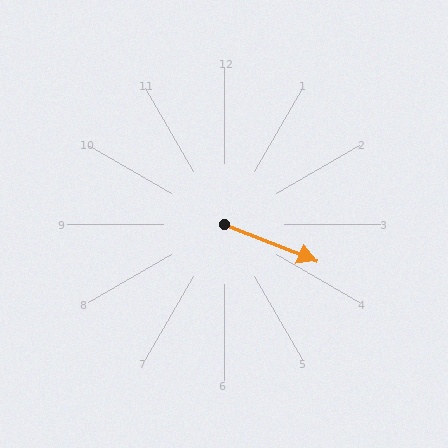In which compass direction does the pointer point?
East.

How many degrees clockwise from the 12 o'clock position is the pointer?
Approximately 112 degrees.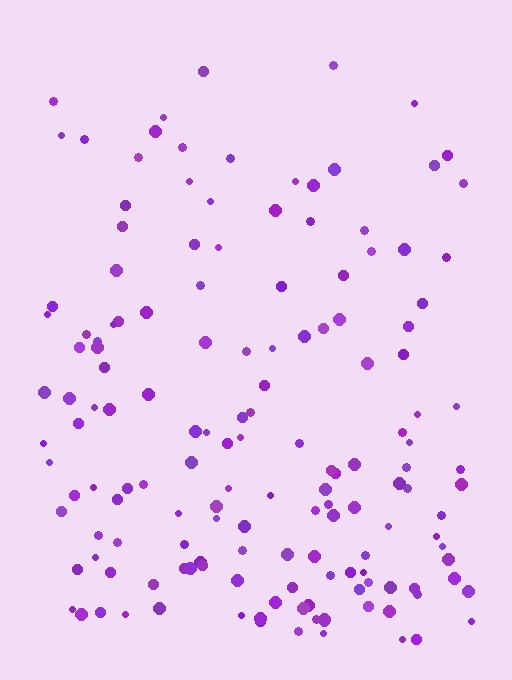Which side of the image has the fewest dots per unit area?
The top.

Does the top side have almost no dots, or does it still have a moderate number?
Still a moderate number, just noticeably fewer than the bottom.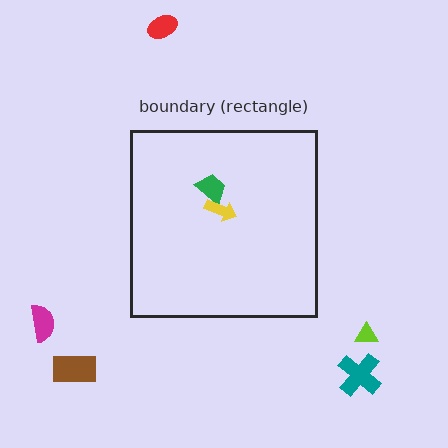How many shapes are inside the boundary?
2 inside, 5 outside.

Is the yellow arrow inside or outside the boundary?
Inside.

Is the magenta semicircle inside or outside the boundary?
Outside.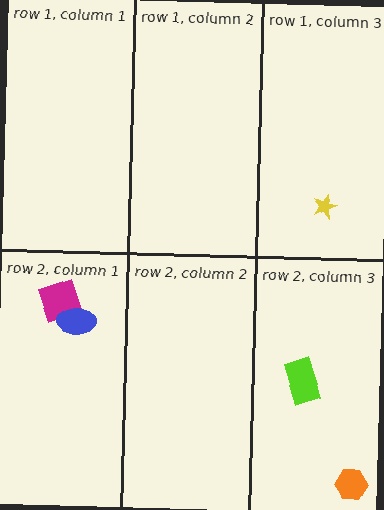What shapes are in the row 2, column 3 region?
The lime rectangle, the orange hexagon.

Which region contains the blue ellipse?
The row 2, column 1 region.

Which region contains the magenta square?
The row 2, column 1 region.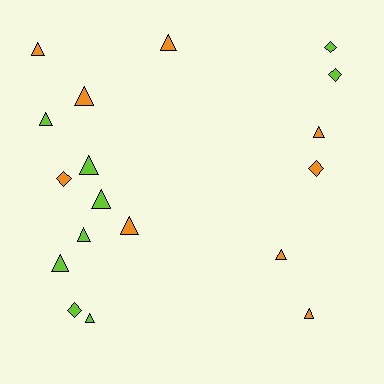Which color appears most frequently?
Orange, with 9 objects.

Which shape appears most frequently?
Triangle, with 13 objects.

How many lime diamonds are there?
There are 3 lime diamonds.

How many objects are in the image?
There are 18 objects.